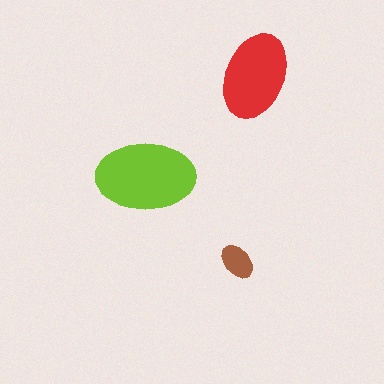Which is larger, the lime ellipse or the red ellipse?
The lime one.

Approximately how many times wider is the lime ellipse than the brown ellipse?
About 2.5 times wider.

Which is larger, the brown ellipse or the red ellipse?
The red one.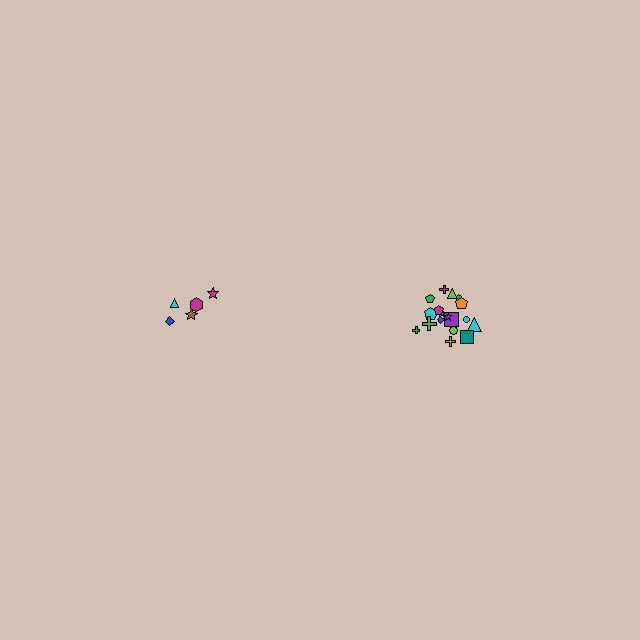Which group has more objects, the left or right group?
The right group.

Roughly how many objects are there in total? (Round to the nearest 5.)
Roughly 25 objects in total.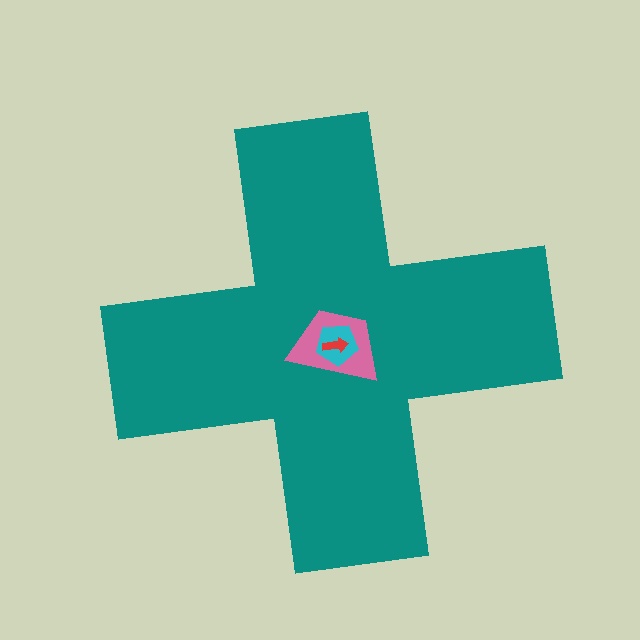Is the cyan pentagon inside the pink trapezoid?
Yes.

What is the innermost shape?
The red arrow.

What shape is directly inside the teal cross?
The pink trapezoid.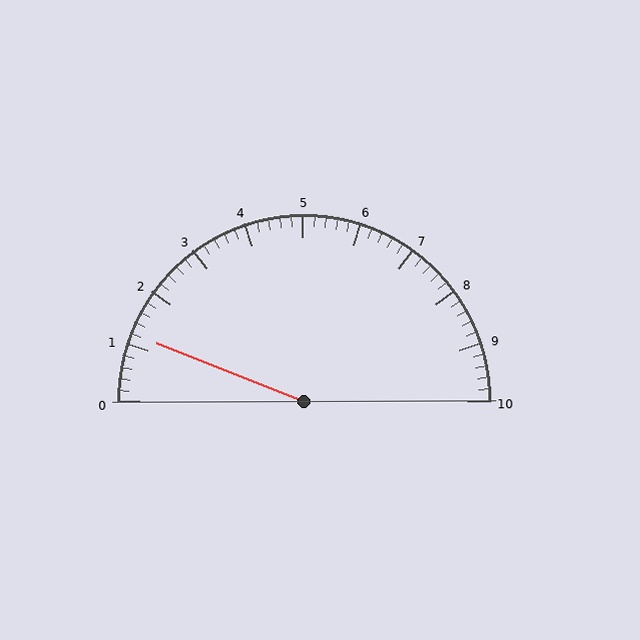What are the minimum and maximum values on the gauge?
The gauge ranges from 0 to 10.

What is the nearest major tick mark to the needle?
The nearest major tick mark is 1.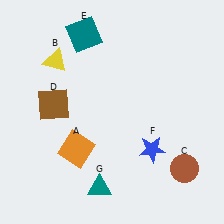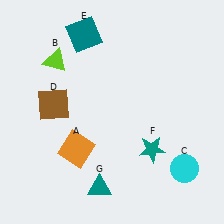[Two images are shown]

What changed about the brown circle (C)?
In Image 1, C is brown. In Image 2, it changed to cyan.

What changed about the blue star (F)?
In Image 1, F is blue. In Image 2, it changed to teal.